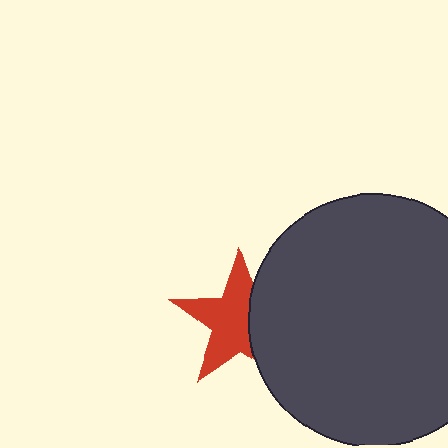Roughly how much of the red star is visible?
About half of it is visible (roughly 63%).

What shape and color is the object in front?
The object in front is a dark gray circle.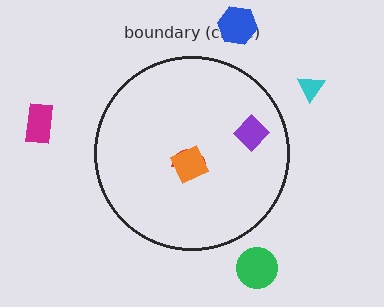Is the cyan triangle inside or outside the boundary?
Outside.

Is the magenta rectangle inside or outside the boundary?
Outside.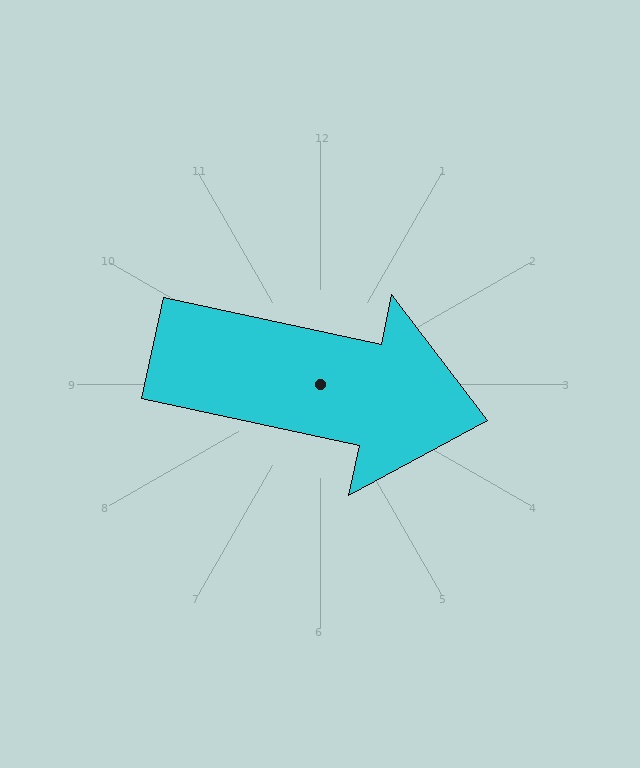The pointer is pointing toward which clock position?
Roughly 3 o'clock.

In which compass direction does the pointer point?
East.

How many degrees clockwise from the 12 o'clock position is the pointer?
Approximately 102 degrees.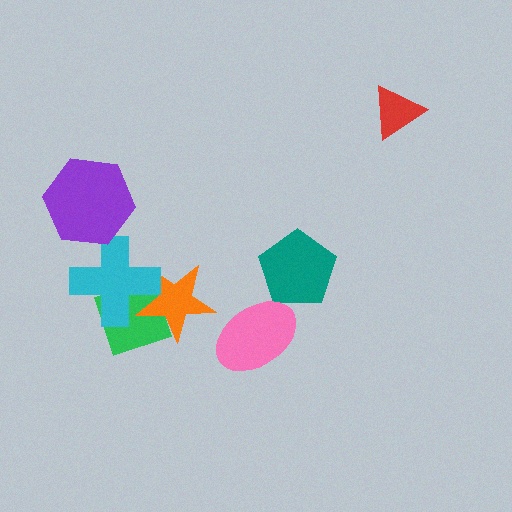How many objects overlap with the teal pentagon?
0 objects overlap with the teal pentagon.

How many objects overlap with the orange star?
2 objects overlap with the orange star.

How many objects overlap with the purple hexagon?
0 objects overlap with the purple hexagon.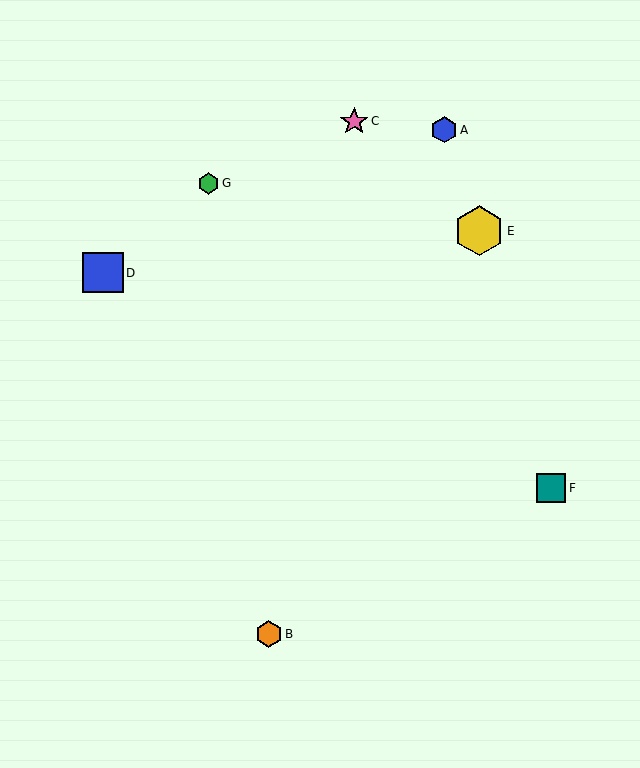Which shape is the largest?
The yellow hexagon (labeled E) is the largest.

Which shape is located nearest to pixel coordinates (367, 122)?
The pink star (labeled C) at (354, 121) is nearest to that location.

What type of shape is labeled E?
Shape E is a yellow hexagon.